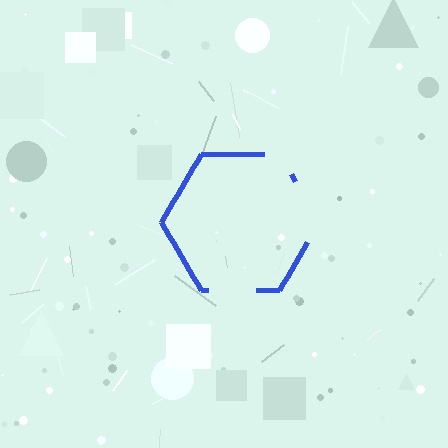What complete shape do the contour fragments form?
The contour fragments form a hexagon.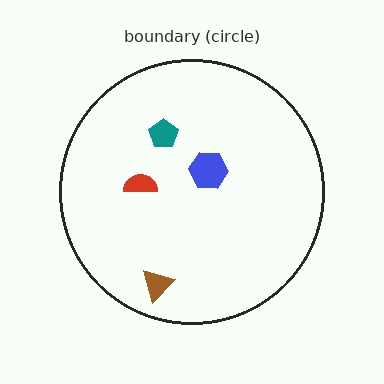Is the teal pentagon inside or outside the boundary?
Inside.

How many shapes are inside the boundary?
4 inside, 0 outside.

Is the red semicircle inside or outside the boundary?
Inside.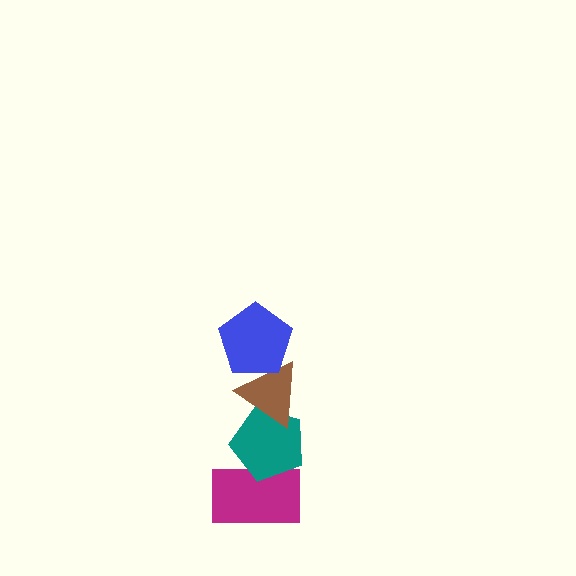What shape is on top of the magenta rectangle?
The teal pentagon is on top of the magenta rectangle.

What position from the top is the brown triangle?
The brown triangle is 2nd from the top.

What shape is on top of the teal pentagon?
The brown triangle is on top of the teal pentagon.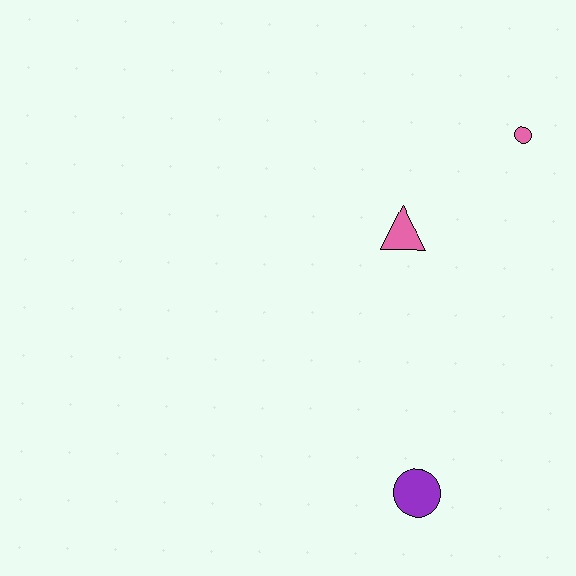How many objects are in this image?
There are 3 objects.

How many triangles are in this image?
There is 1 triangle.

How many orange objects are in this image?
There are no orange objects.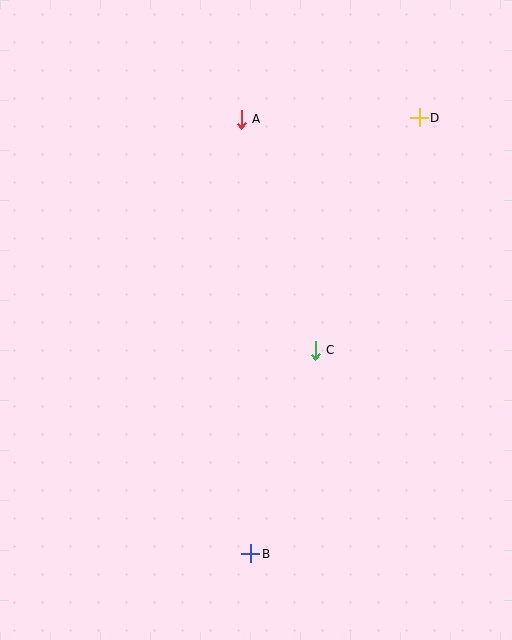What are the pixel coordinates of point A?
Point A is at (241, 119).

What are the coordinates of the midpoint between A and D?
The midpoint between A and D is at (330, 119).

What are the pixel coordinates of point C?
Point C is at (315, 350).